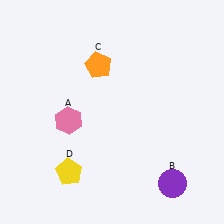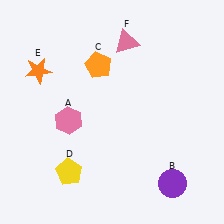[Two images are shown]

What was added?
An orange star (E), a pink triangle (F) were added in Image 2.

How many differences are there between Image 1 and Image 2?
There are 2 differences between the two images.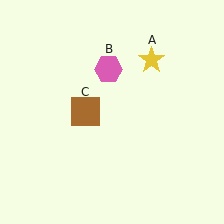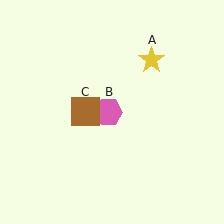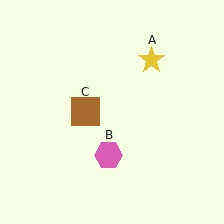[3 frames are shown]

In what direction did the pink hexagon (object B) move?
The pink hexagon (object B) moved down.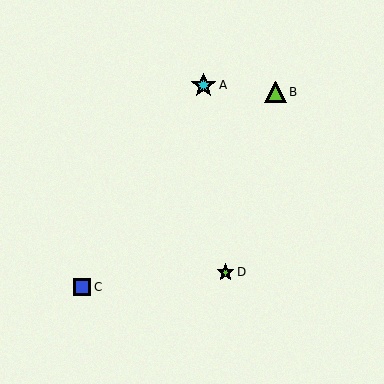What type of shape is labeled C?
Shape C is a blue square.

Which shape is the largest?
The cyan star (labeled A) is the largest.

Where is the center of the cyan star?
The center of the cyan star is at (204, 85).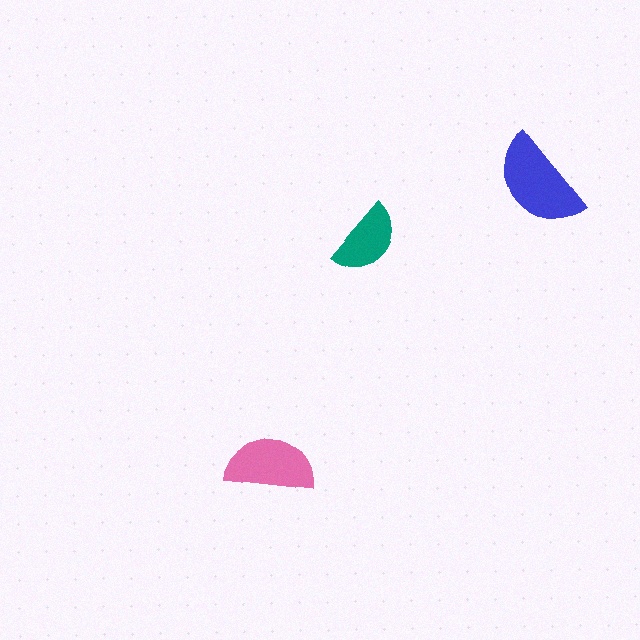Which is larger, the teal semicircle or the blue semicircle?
The blue one.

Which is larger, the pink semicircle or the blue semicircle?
The blue one.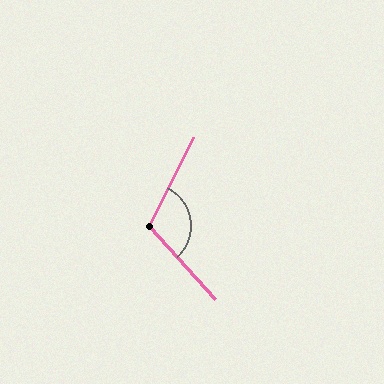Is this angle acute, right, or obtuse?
It is obtuse.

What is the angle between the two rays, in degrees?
Approximately 111 degrees.